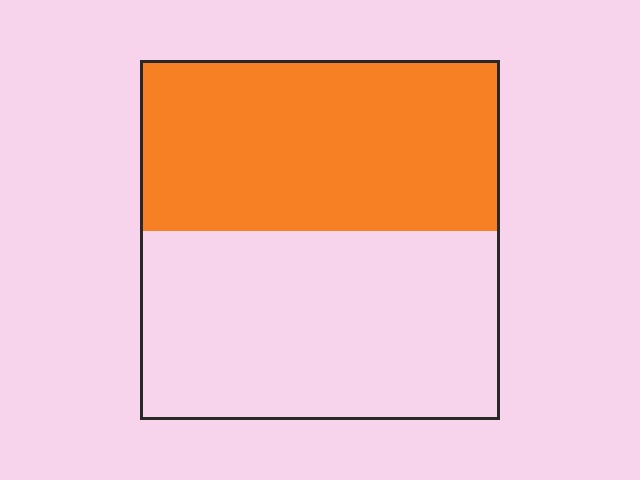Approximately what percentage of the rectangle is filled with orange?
Approximately 50%.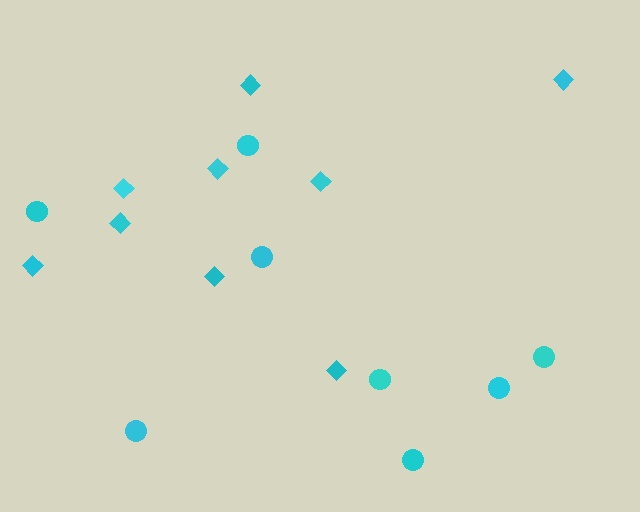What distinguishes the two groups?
There are 2 groups: one group of circles (8) and one group of diamonds (9).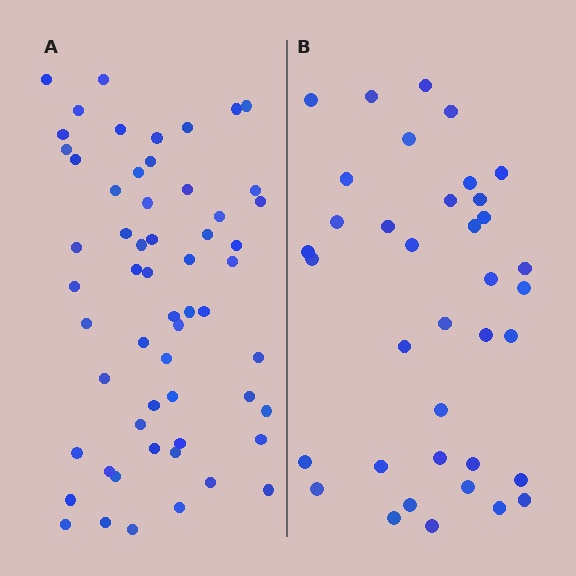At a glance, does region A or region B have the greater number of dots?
Region A (the left region) has more dots.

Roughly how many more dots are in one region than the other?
Region A has approximately 20 more dots than region B.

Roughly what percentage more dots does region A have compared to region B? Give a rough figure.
About 55% more.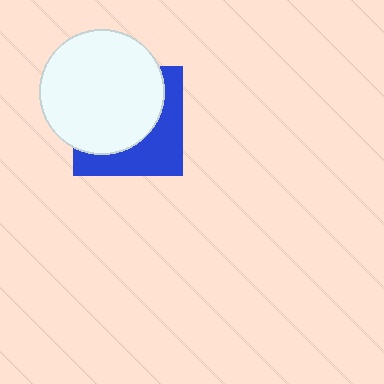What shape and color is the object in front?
The object in front is a white circle.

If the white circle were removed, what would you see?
You would see the complete blue square.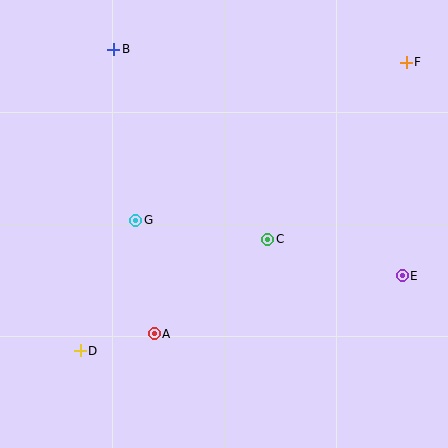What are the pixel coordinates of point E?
Point E is at (402, 276).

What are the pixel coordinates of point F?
Point F is at (406, 62).